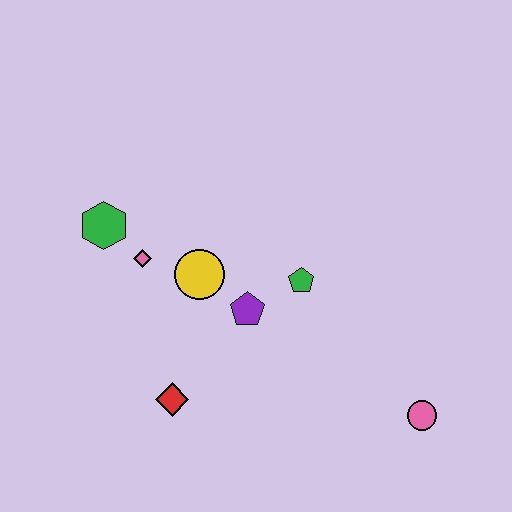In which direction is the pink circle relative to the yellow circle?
The pink circle is to the right of the yellow circle.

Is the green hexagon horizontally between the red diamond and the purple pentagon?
No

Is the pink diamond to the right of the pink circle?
No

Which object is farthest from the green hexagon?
The pink circle is farthest from the green hexagon.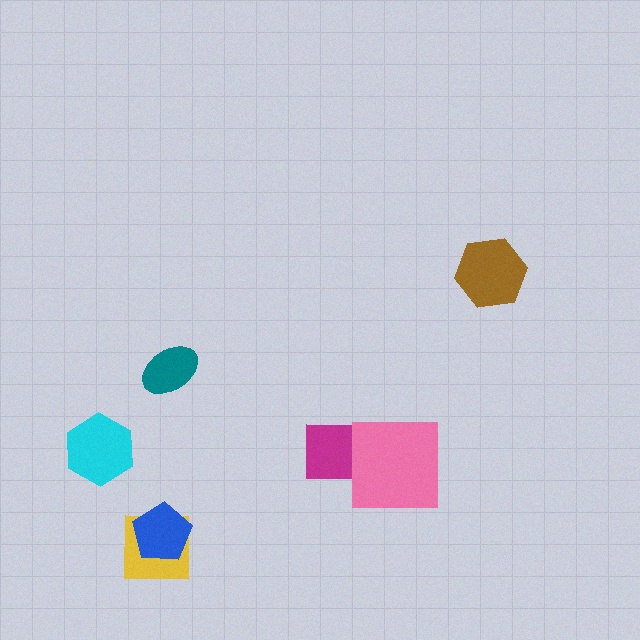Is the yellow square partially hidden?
Yes, it is partially covered by another shape.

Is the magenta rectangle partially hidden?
Yes, it is partially covered by another shape.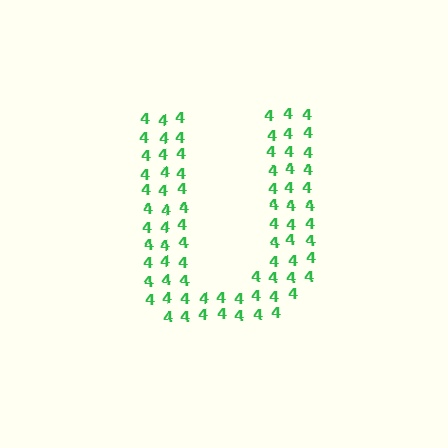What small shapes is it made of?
It is made of small digit 4's.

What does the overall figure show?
The overall figure shows the letter U.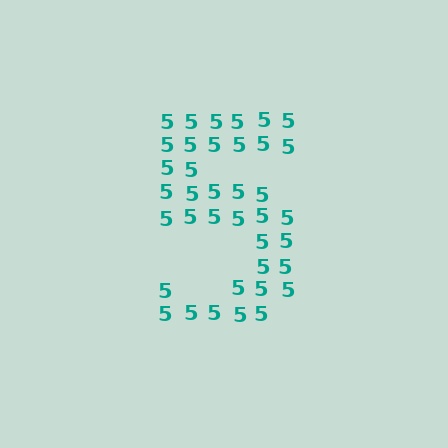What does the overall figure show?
The overall figure shows the digit 5.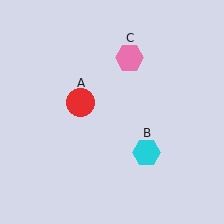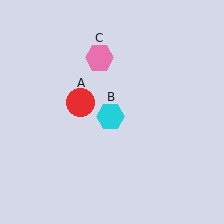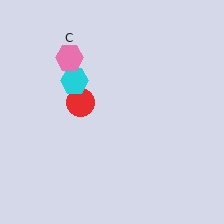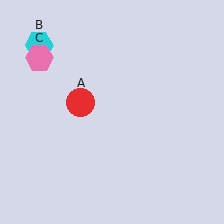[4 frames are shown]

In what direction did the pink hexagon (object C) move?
The pink hexagon (object C) moved left.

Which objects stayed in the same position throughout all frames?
Red circle (object A) remained stationary.